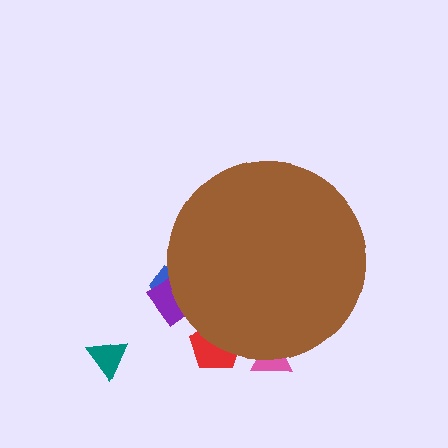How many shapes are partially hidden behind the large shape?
4 shapes are partially hidden.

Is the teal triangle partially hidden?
No, the teal triangle is fully visible.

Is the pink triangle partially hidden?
Yes, the pink triangle is partially hidden behind the brown circle.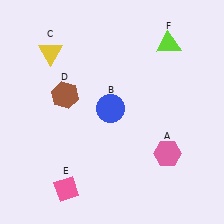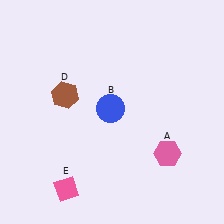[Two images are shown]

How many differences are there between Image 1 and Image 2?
There are 2 differences between the two images.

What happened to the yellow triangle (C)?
The yellow triangle (C) was removed in Image 2. It was in the top-left area of Image 1.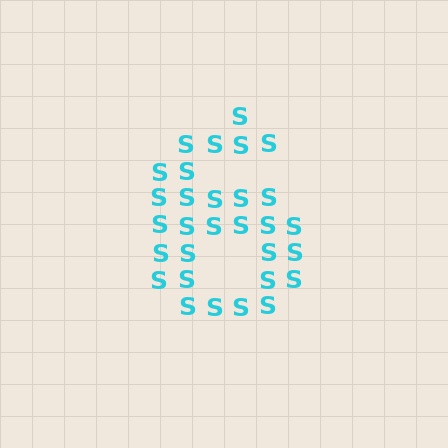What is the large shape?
The large shape is the digit 6.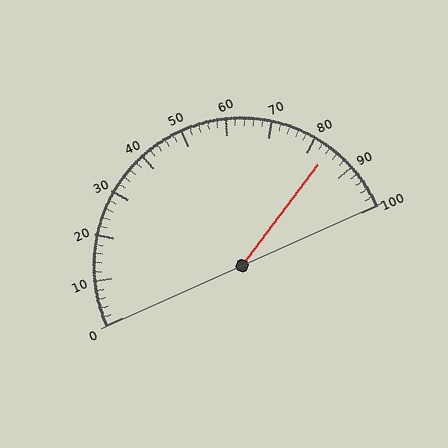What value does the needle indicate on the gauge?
The needle indicates approximately 84.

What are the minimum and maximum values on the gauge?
The gauge ranges from 0 to 100.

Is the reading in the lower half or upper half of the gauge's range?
The reading is in the upper half of the range (0 to 100).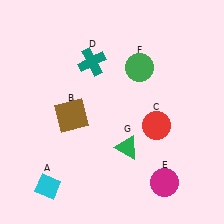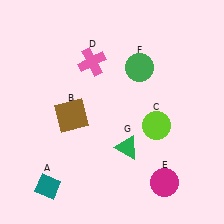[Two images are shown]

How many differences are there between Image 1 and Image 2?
There are 3 differences between the two images.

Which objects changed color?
A changed from cyan to teal. C changed from red to lime. D changed from teal to pink.